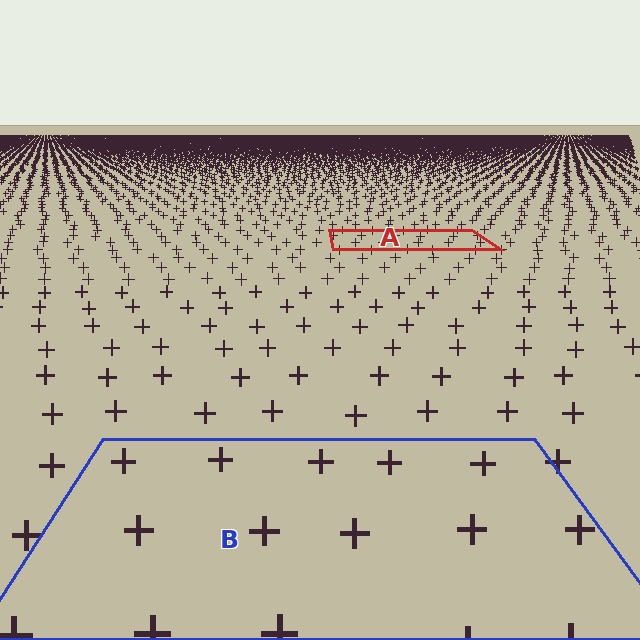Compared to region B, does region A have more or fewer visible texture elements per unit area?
Region A has more texture elements per unit area — they are packed more densely because it is farther away.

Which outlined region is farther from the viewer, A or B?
Region A is farther from the viewer — the texture elements inside it appear smaller and more densely packed.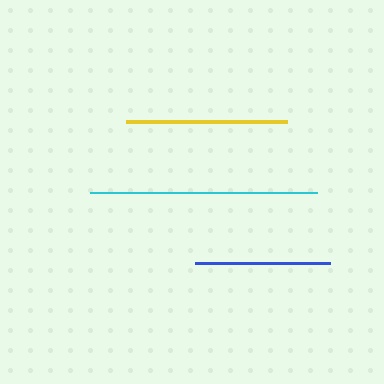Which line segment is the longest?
The cyan line is the longest at approximately 227 pixels.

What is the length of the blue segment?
The blue segment is approximately 135 pixels long.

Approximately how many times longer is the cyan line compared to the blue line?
The cyan line is approximately 1.7 times the length of the blue line.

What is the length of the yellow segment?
The yellow segment is approximately 162 pixels long.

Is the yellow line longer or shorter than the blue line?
The yellow line is longer than the blue line.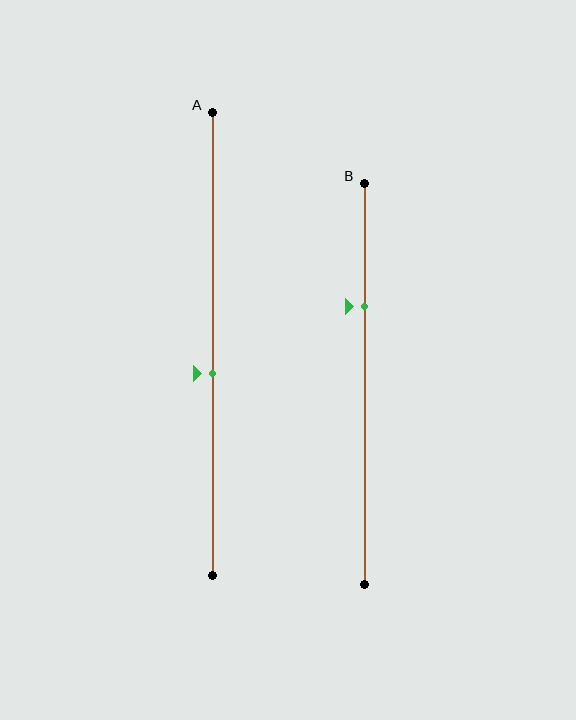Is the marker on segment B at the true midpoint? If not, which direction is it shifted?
No, the marker on segment B is shifted upward by about 19% of the segment length.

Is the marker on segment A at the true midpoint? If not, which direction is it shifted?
No, the marker on segment A is shifted downward by about 6% of the segment length.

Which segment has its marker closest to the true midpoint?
Segment A has its marker closest to the true midpoint.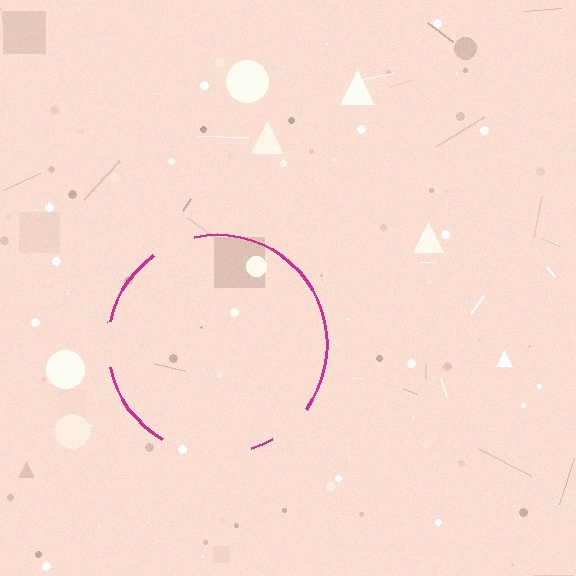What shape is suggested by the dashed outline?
The dashed outline suggests a circle.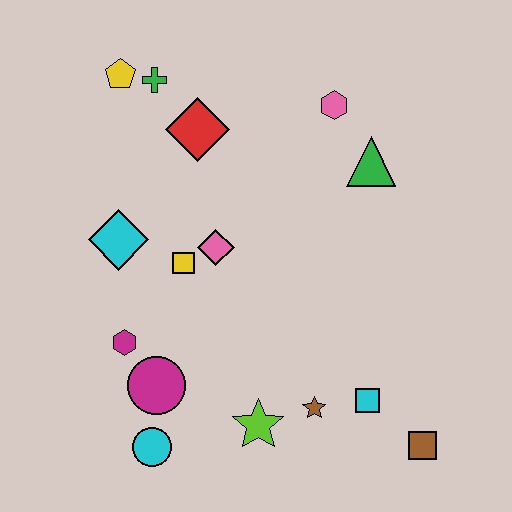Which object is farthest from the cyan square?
The yellow pentagon is farthest from the cyan square.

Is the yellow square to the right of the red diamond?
No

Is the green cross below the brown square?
No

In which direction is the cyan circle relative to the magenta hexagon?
The cyan circle is below the magenta hexagon.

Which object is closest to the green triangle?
The pink hexagon is closest to the green triangle.